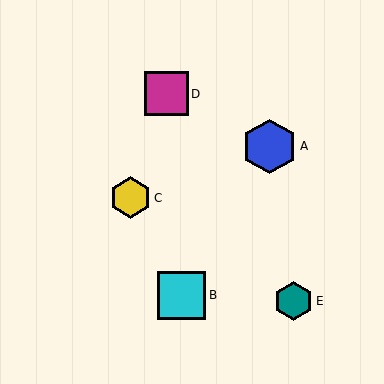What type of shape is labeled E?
Shape E is a teal hexagon.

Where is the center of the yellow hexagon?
The center of the yellow hexagon is at (130, 198).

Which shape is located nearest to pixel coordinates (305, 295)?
The teal hexagon (labeled E) at (293, 301) is nearest to that location.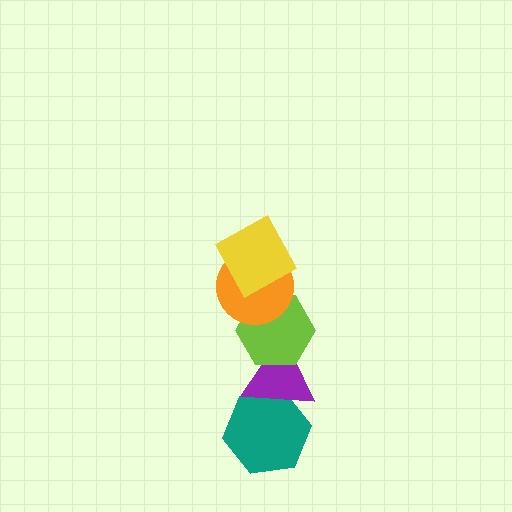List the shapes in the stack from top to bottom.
From top to bottom: the yellow square, the orange circle, the lime hexagon, the purple triangle, the teal hexagon.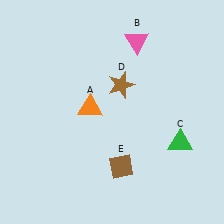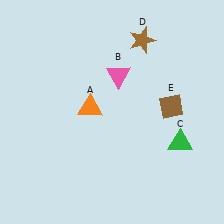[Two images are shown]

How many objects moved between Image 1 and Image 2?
3 objects moved between the two images.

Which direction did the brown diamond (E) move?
The brown diamond (E) moved up.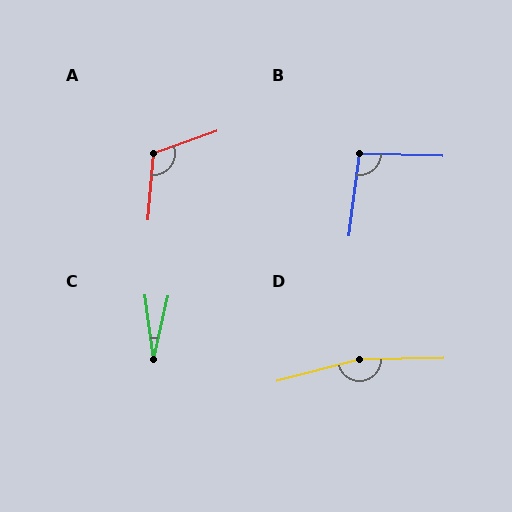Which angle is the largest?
D, at approximately 167 degrees.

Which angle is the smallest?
C, at approximately 20 degrees.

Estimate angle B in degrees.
Approximately 96 degrees.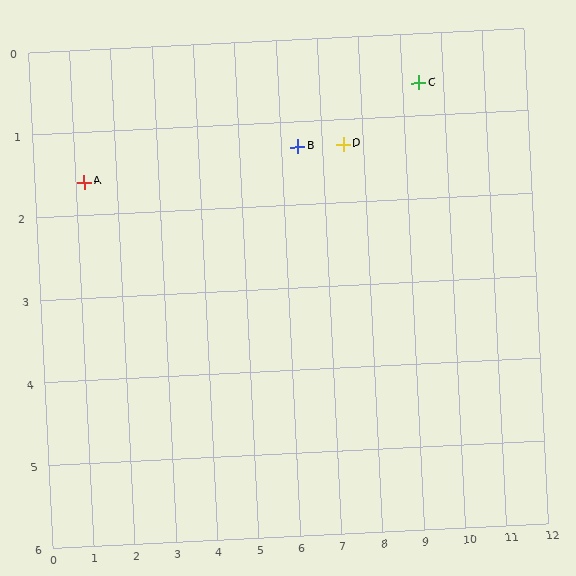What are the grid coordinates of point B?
Point B is at approximately (6.4, 1.3).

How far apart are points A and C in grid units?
Points A and C are about 8.3 grid units apart.